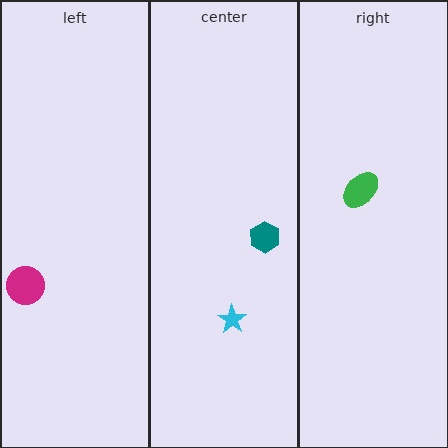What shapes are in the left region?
The magenta circle.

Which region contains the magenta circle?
The left region.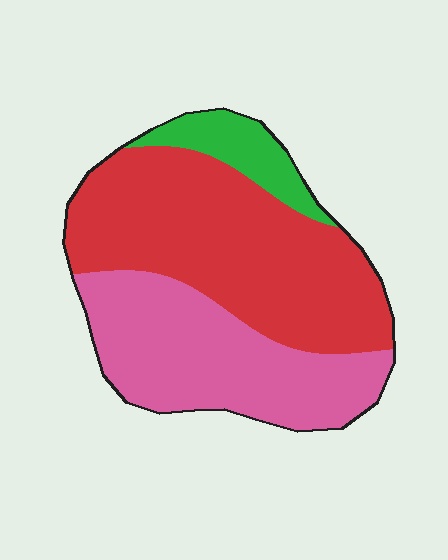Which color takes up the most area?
Red, at roughly 50%.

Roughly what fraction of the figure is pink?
Pink takes up about three eighths (3/8) of the figure.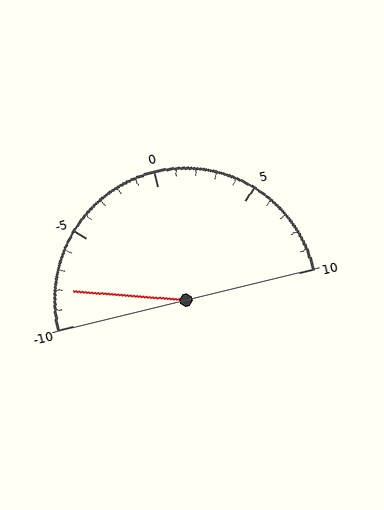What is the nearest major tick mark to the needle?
The nearest major tick mark is -10.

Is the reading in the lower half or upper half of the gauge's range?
The reading is in the lower half of the range (-10 to 10).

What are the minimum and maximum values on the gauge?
The gauge ranges from -10 to 10.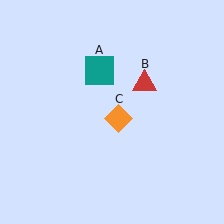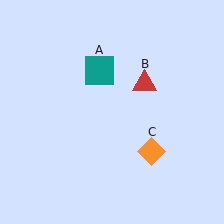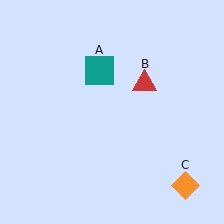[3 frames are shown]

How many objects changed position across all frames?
1 object changed position: orange diamond (object C).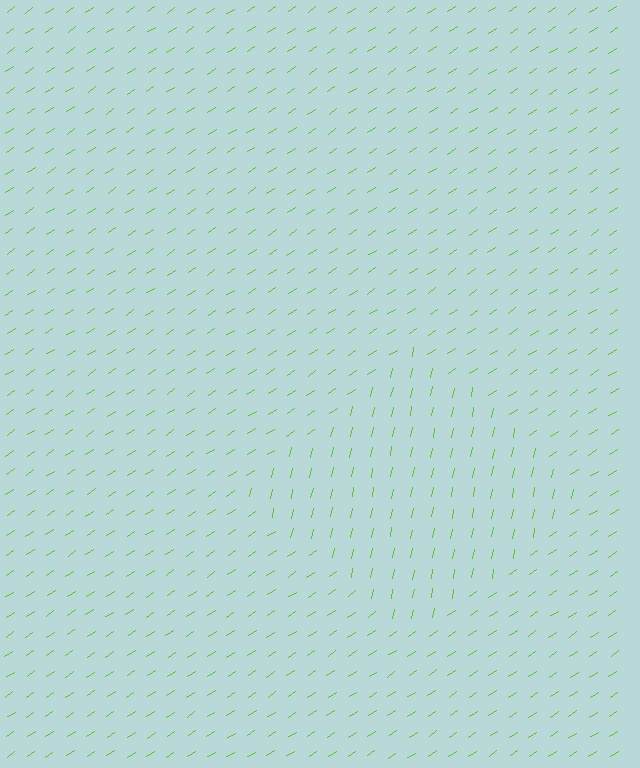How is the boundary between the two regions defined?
The boundary is defined purely by a change in line orientation (approximately 45 degrees difference). All lines are the same color and thickness.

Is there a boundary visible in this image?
Yes, there is a texture boundary formed by a change in line orientation.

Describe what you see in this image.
The image is filled with small lime line segments. A diamond region in the image has lines oriented differently from the surrounding lines, creating a visible texture boundary.